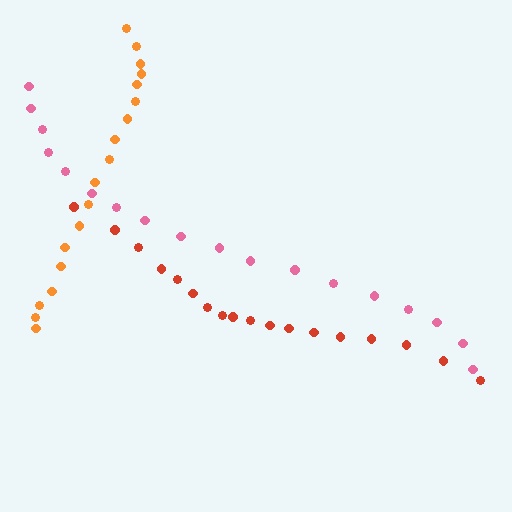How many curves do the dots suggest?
There are 3 distinct paths.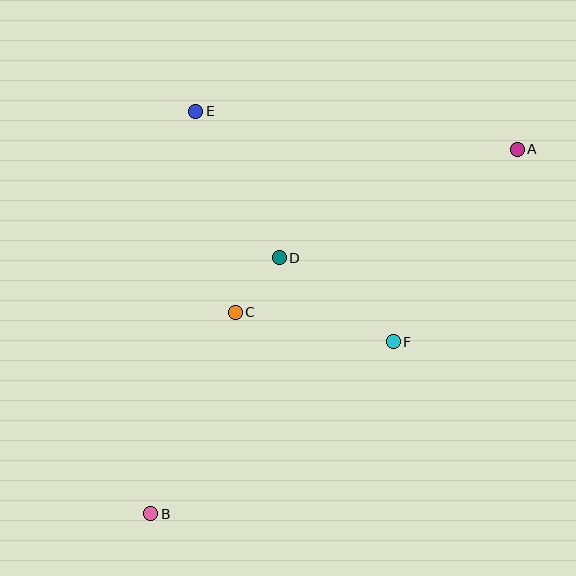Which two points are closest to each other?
Points C and D are closest to each other.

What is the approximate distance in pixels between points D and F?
The distance between D and F is approximately 142 pixels.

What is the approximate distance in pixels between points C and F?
The distance between C and F is approximately 161 pixels.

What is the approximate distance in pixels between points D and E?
The distance between D and E is approximately 169 pixels.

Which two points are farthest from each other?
Points A and B are farthest from each other.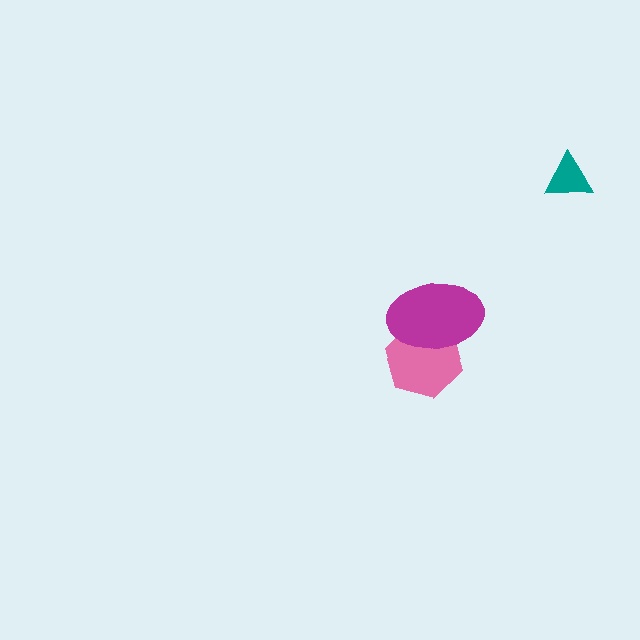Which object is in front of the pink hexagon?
The magenta ellipse is in front of the pink hexagon.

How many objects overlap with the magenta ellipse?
1 object overlaps with the magenta ellipse.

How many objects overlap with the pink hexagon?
1 object overlaps with the pink hexagon.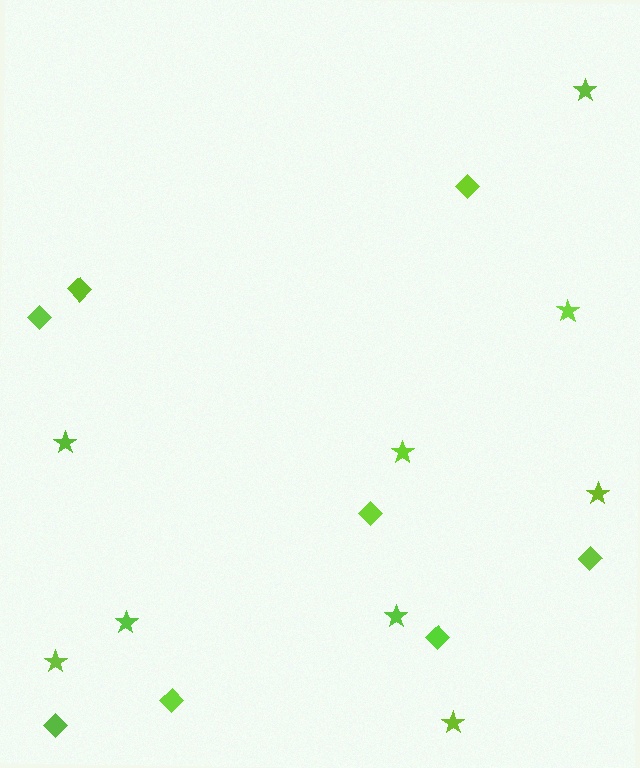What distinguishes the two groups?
There are 2 groups: one group of diamonds (8) and one group of stars (9).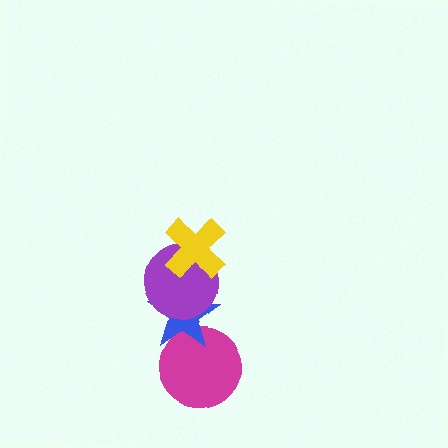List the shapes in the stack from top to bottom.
From top to bottom: the yellow cross, the purple circle, the blue star, the magenta circle.